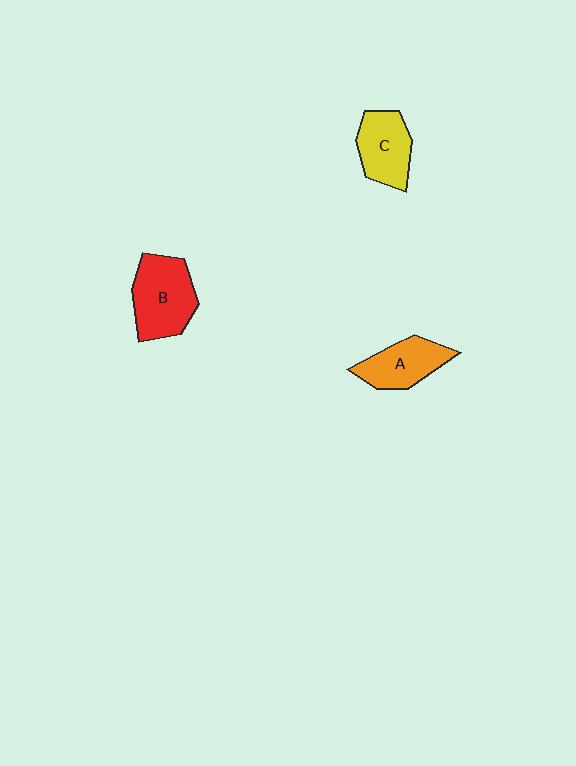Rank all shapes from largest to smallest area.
From largest to smallest: B (red), C (yellow), A (orange).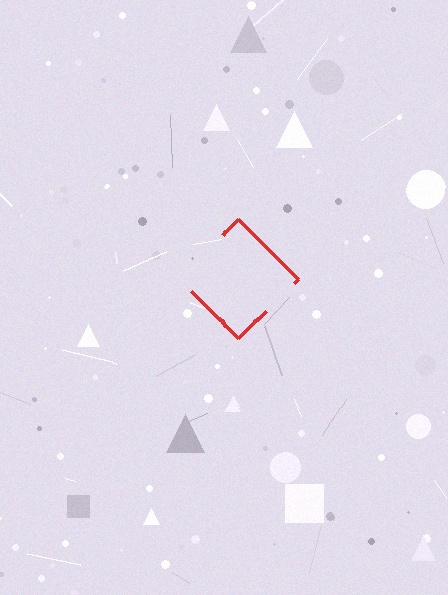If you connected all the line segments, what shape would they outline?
They would outline a diamond.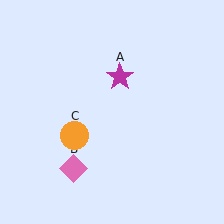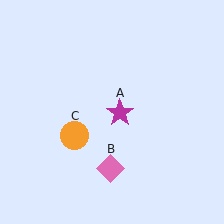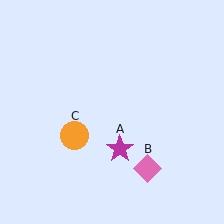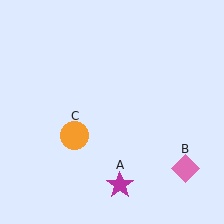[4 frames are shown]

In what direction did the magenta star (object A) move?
The magenta star (object A) moved down.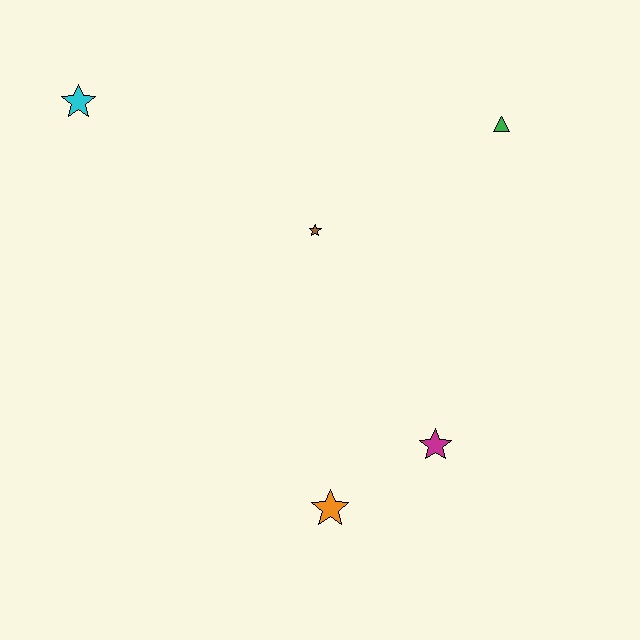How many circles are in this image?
There are no circles.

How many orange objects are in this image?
There is 1 orange object.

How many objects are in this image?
There are 5 objects.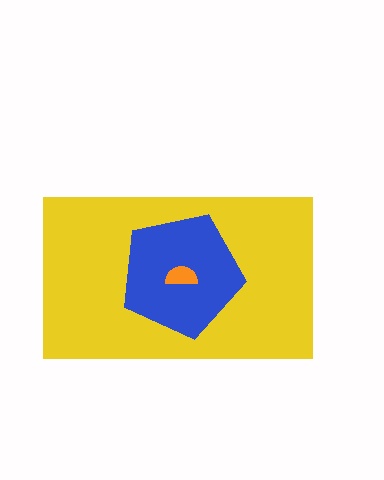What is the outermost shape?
The yellow rectangle.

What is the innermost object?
The orange semicircle.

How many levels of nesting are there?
3.